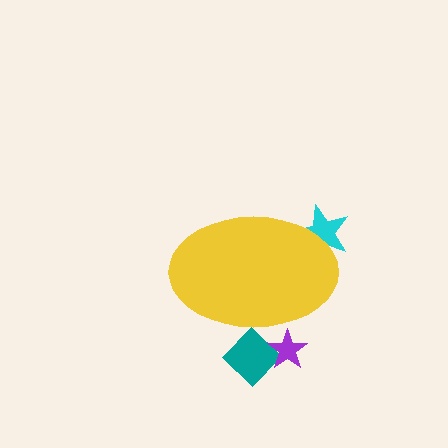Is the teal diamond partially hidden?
Yes, the teal diamond is partially hidden behind the yellow ellipse.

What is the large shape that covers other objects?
A yellow ellipse.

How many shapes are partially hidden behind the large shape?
3 shapes are partially hidden.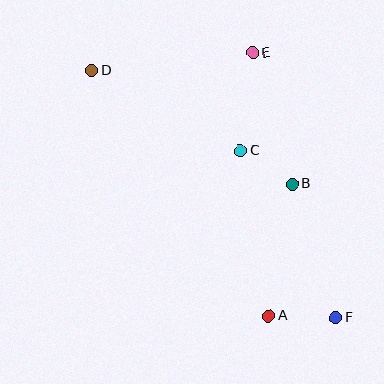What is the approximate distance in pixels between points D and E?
The distance between D and E is approximately 162 pixels.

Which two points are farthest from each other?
Points D and F are farthest from each other.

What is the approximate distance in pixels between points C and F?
The distance between C and F is approximately 193 pixels.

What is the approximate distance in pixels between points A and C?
The distance between A and C is approximately 168 pixels.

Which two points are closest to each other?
Points B and C are closest to each other.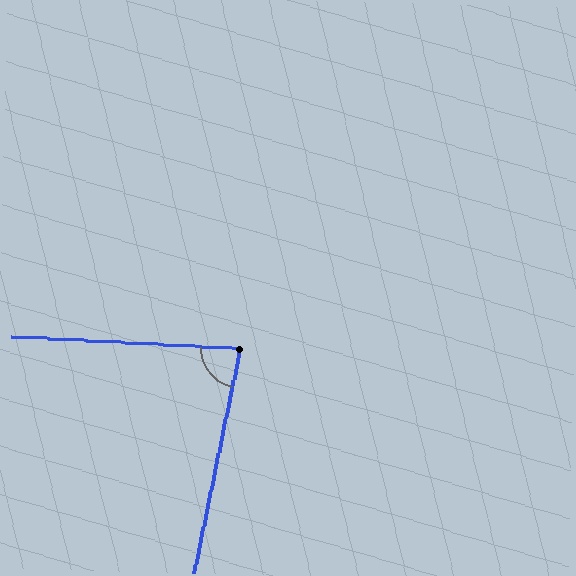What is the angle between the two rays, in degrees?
Approximately 81 degrees.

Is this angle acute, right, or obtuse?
It is acute.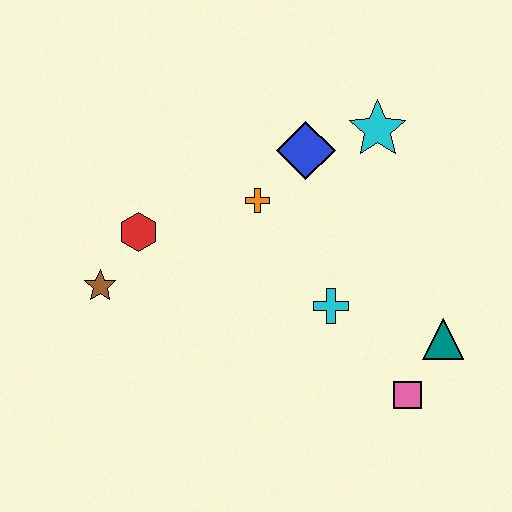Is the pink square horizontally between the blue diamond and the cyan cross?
No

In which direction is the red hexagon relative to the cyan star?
The red hexagon is to the left of the cyan star.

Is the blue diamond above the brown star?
Yes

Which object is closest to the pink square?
The teal triangle is closest to the pink square.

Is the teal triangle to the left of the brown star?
No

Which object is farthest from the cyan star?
The brown star is farthest from the cyan star.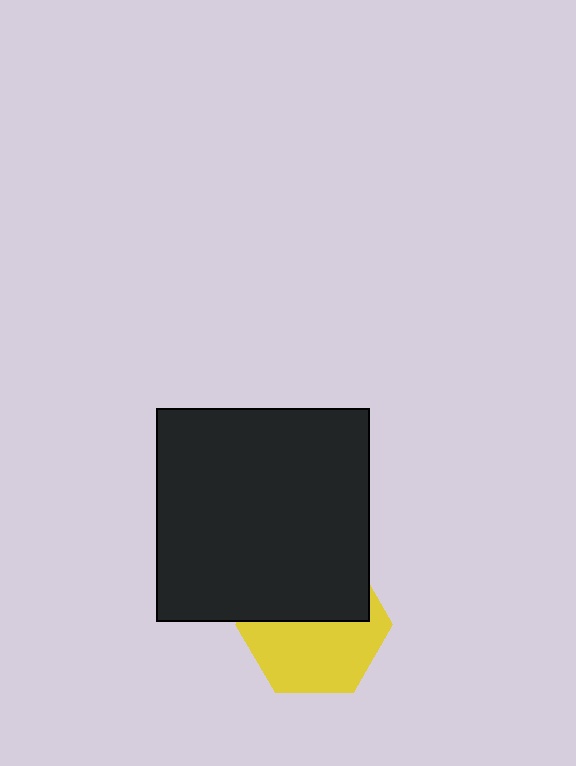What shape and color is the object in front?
The object in front is a black square.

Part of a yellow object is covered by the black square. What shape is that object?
It is a hexagon.